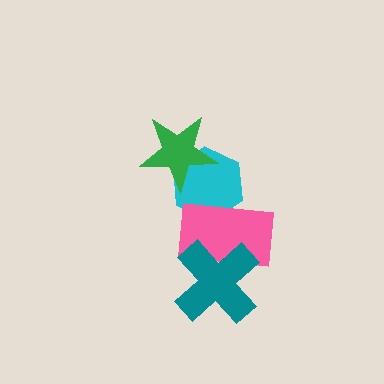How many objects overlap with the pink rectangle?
2 objects overlap with the pink rectangle.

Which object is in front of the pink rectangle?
The teal cross is in front of the pink rectangle.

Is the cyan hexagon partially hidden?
Yes, it is partially covered by another shape.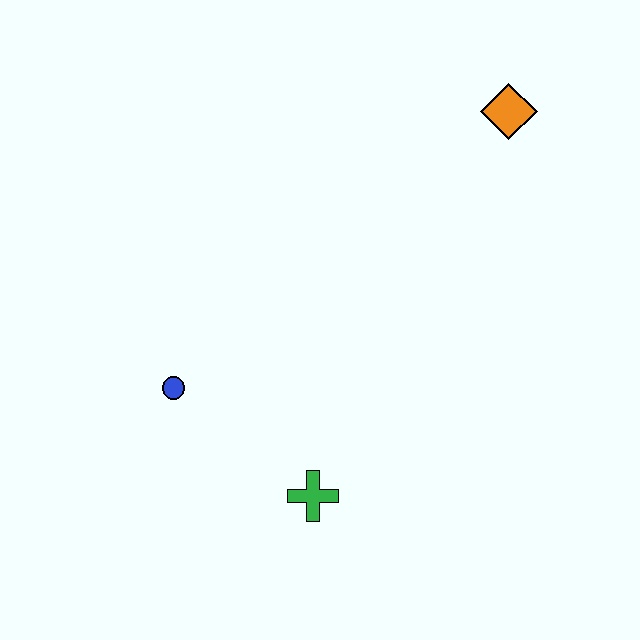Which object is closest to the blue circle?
The green cross is closest to the blue circle.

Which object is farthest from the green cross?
The orange diamond is farthest from the green cross.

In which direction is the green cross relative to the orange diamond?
The green cross is below the orange diamond.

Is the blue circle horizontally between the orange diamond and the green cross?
No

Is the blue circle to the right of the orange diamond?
No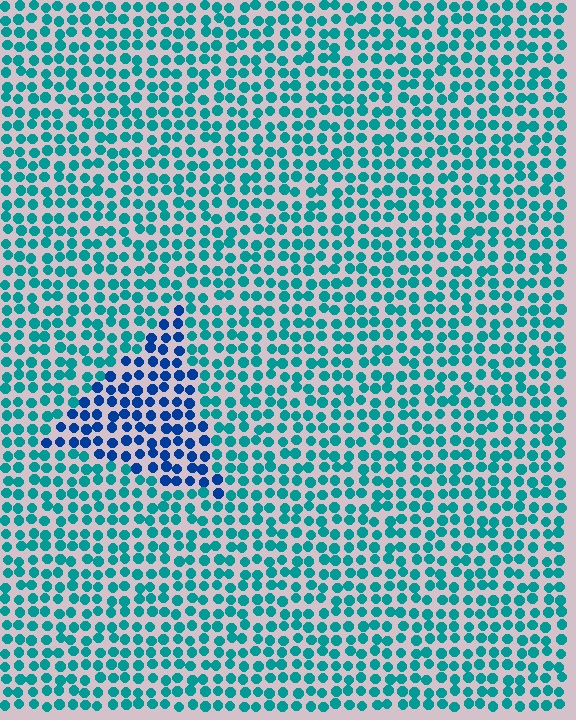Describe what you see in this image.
The image is filled with small teal elements in a uniform arrangement. A triangle-shaped region is visible where the elements are tinted to a slightly different hue, forming a subtle color boundary.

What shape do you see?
I see a triangle.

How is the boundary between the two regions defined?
The boundary is defined purely by a slight shift in hue (about 39 degrees). Spacing, size, and orientation are identical on both sides.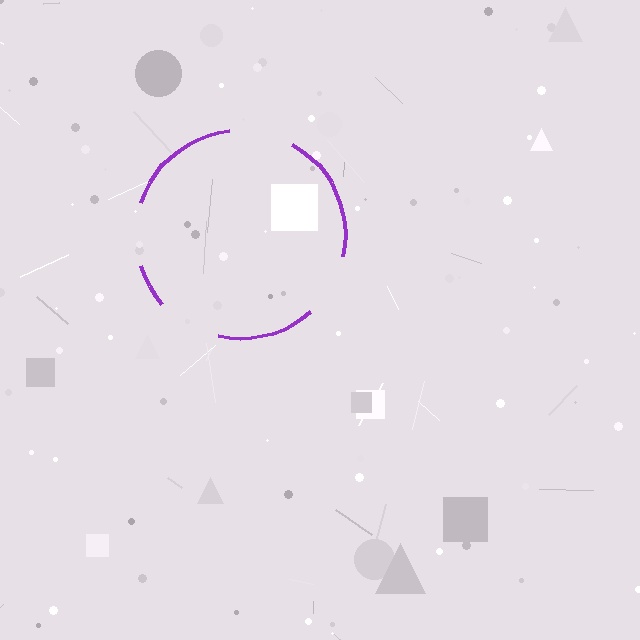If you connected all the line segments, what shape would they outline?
They would outline a circle.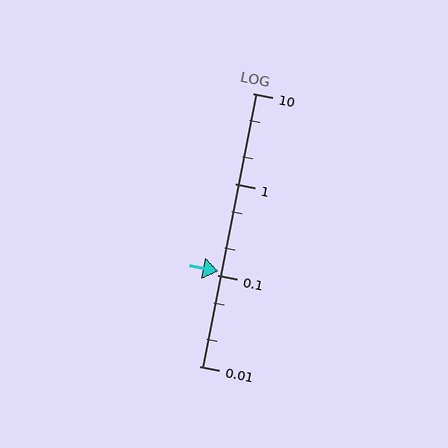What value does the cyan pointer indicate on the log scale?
The pointer indicates approximately 0.11.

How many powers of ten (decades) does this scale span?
The scale spans 3 decades, from 0.01 to 10.